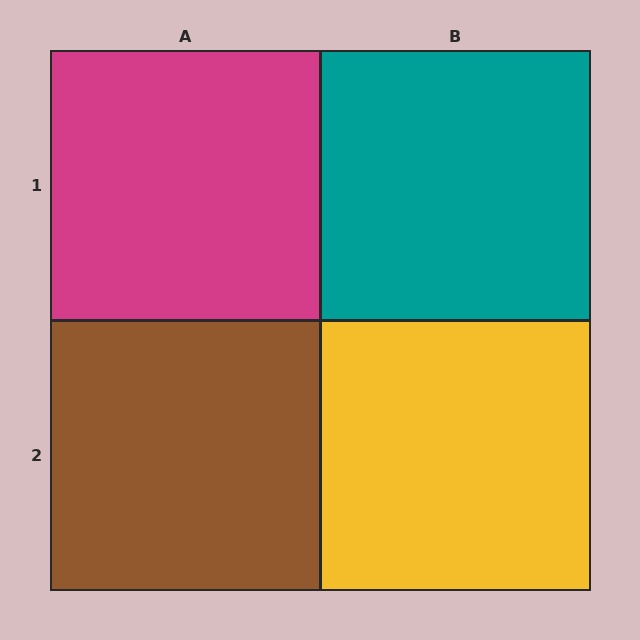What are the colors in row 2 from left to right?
Brown, yellow.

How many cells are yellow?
1 cell is yellow.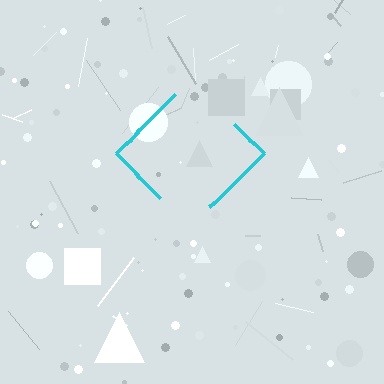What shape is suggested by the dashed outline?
The dashed outline suggests a diamond.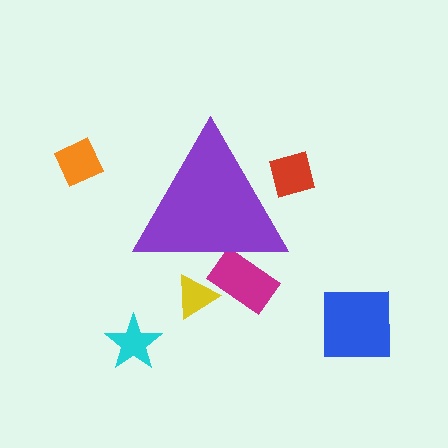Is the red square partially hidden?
Yes, the red square is partially hidden behind the purple triangle.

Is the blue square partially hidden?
No, the blue square is fully visible.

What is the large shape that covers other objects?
A purple triangle.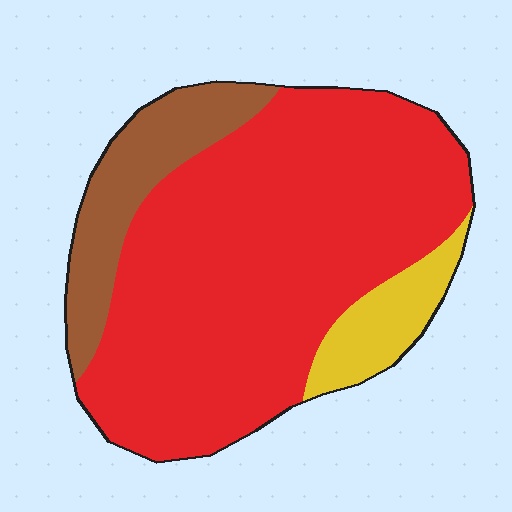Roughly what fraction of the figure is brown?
Brown takes up about one sixth (1/6) of the figure.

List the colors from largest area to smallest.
From largest to smallest: red, brown, yellow.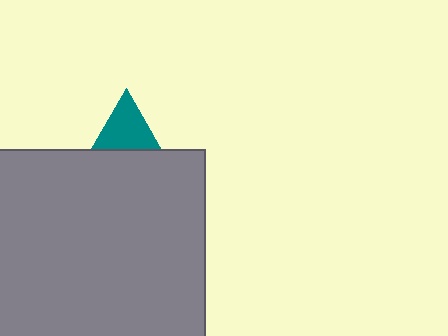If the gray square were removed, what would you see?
You would see the complete teal triangle.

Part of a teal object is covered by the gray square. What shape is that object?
It is a triangle.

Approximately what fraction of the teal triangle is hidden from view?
Roughly 63% of the teal triangle is hidden behind the gray square.